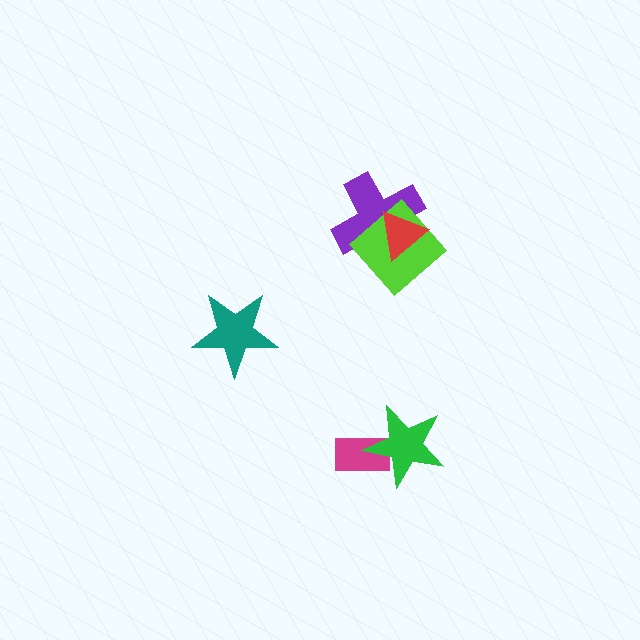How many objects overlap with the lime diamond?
2 objects overlap with the lime diamond.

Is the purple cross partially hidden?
Yes, it is partially covered by another shape.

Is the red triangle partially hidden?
No, no other shape covers it.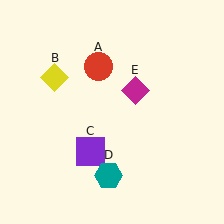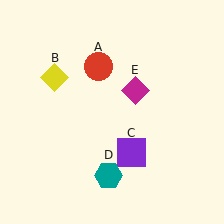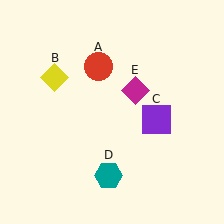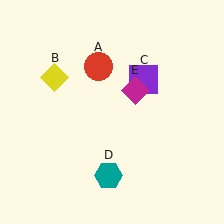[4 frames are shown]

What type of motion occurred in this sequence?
The purple square (object C) rotated counterclockwise around the center of the scene.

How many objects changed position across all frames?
1 object changed position: purple square (object C).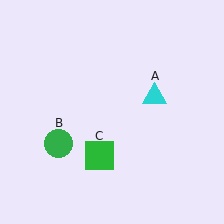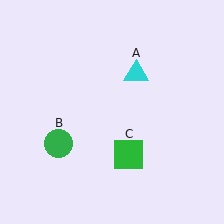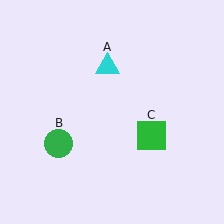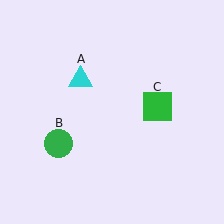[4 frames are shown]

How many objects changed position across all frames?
2 objects changed position: cyan triangle (object A), green square (object C).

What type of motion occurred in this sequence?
The cyan triangle (object A), green square (object C) rotated counterclockwise around the center of the scene.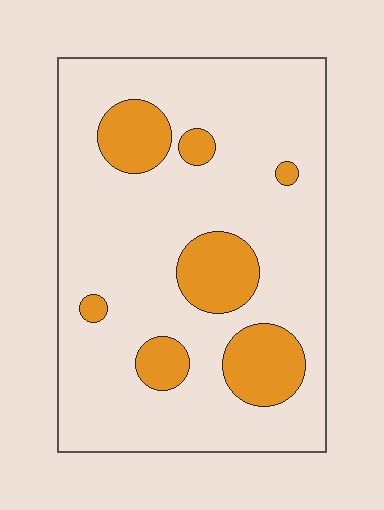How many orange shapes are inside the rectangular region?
7.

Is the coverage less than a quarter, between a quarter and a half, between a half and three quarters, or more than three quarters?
Less than a quarter.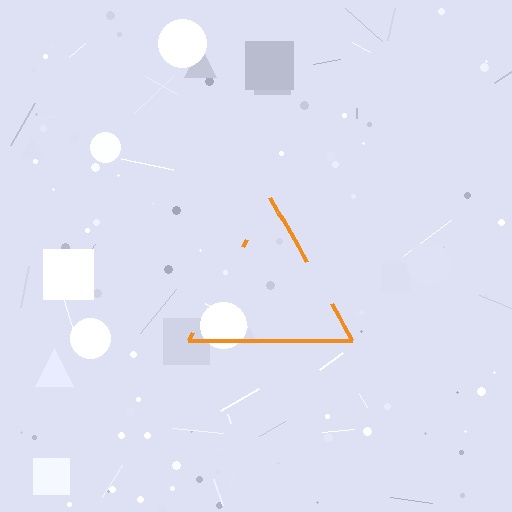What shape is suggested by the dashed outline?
The dashed outline suggests a triangle.